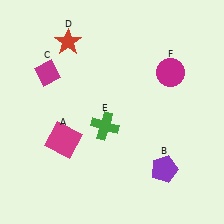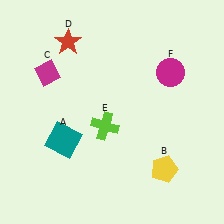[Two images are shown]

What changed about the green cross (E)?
In Image 1, E is green. In Image 2, it changed to lime.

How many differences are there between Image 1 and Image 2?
There are 3 differences between the two images.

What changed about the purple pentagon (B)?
In Image 1, B is purple. In Image 2, it changed to yellow.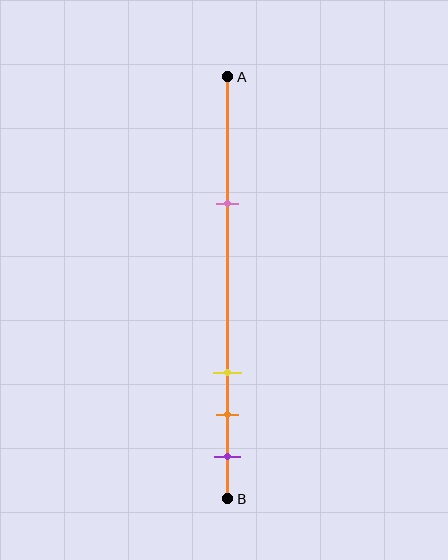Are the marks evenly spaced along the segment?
No, the marks are not evenly spaced.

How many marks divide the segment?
There are 4 marks dividing the segment.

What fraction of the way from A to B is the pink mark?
The pink mark is approximately 30% (0.3) of the way from A to B.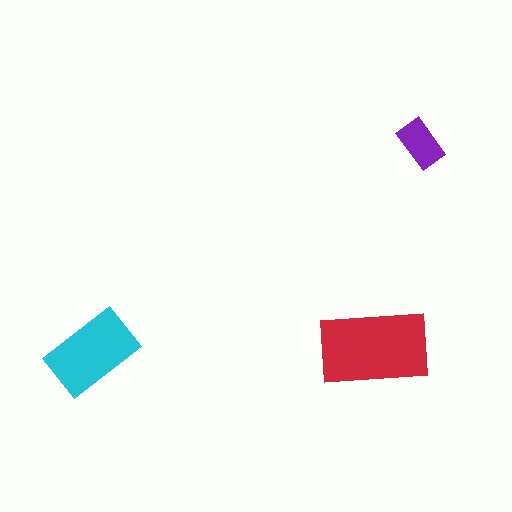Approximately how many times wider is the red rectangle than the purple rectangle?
About 2 times wider.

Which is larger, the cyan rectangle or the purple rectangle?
The cyan one.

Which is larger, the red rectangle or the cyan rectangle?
The red one.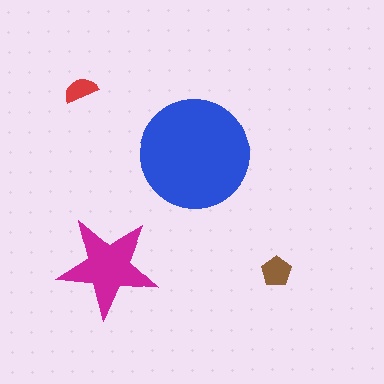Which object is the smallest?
The red semicircle.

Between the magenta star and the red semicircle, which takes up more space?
The magenta star.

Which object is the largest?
The blue circle.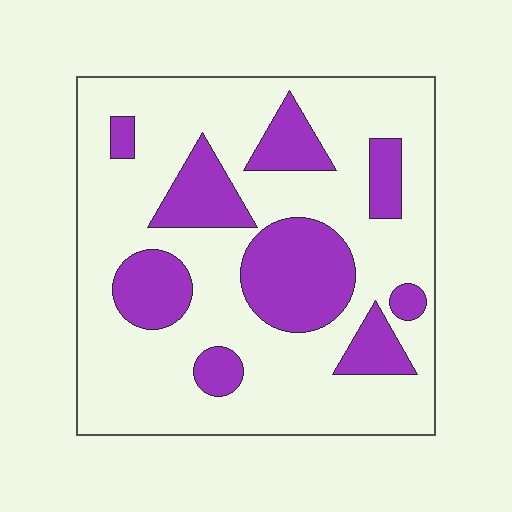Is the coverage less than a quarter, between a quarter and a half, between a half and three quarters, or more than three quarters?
Between a quarter and a half.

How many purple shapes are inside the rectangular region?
9.